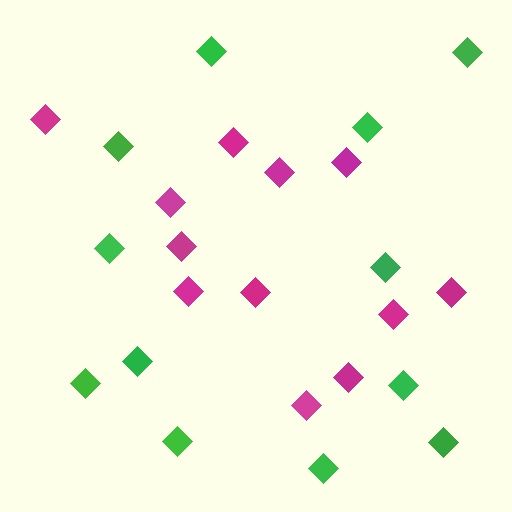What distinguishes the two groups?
There are 2 groups: one group of green diamonds (12) and one group of magenta diamonds (12).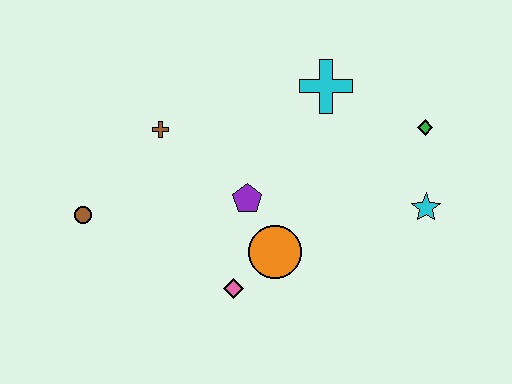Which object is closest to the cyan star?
The green diamond is closest to the cyan star.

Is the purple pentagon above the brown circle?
Yes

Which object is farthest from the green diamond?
The brown circle is farthest from the green diamond.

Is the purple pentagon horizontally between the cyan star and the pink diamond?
Yes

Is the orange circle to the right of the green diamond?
No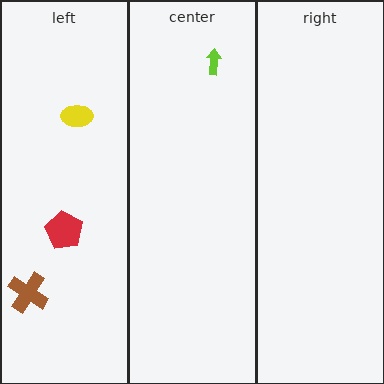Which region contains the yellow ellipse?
The left region.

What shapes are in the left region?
The yellow ellipse, the red pentagon, the brown cross.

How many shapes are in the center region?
1.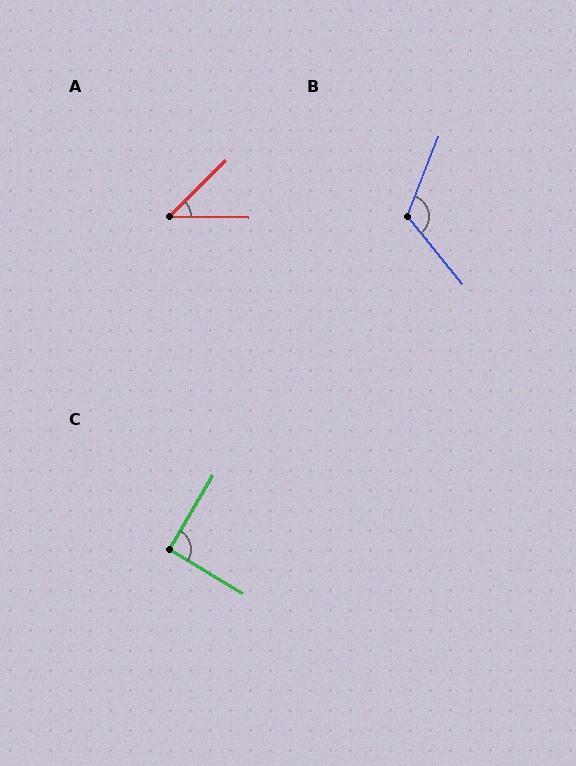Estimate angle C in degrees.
Approximately 91 degrees.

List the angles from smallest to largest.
A (46°), C (91°), B (119°).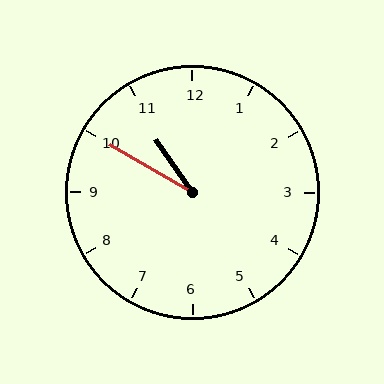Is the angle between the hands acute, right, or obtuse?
It is acute.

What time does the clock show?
10:50.